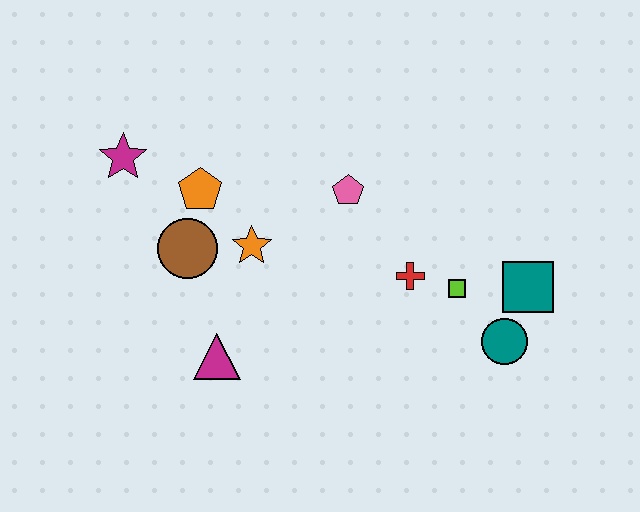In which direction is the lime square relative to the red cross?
The lime square is to the right of the red cross.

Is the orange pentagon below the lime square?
No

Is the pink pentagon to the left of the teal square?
Yes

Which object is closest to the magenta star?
The orange pentagon is closest to the magenta star.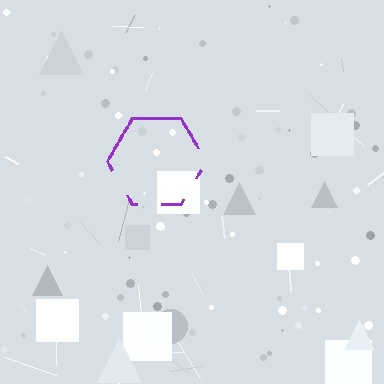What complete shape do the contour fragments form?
The contour fragments form a hexagon.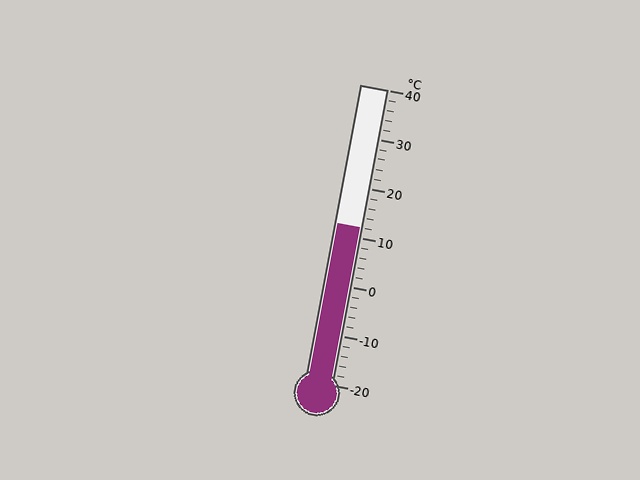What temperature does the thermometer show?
The thermometer shows approximately 12°C.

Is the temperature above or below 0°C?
The temperature is above 0°C.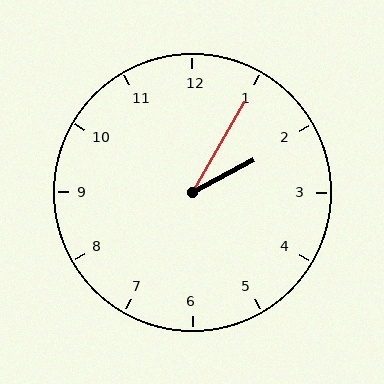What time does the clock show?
2:05.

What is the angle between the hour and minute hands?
Approximately 32 degrees.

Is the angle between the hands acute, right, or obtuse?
It is acute.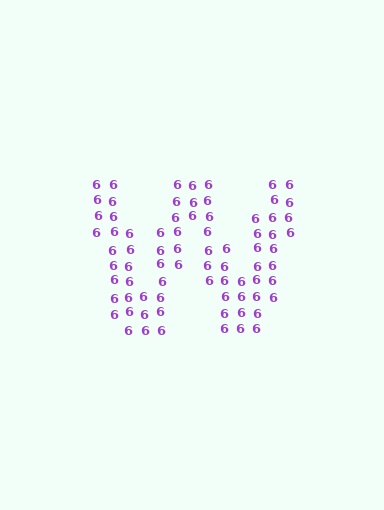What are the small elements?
The small elements are digit 6's.